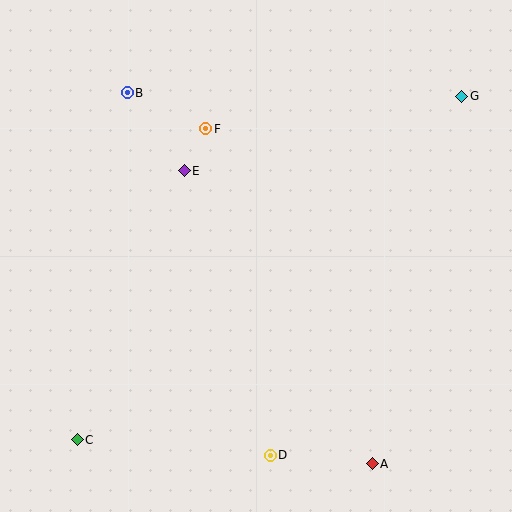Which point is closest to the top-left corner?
Point B is closest to the top-left corner.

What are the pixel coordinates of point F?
Point F is at (206, 129).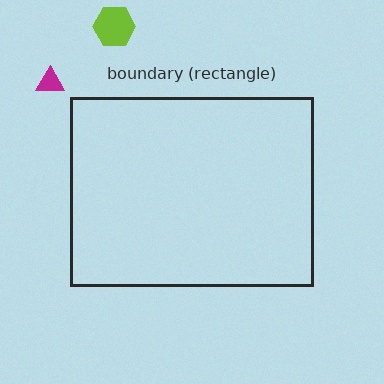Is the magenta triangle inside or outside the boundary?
Outside.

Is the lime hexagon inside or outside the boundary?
Outside.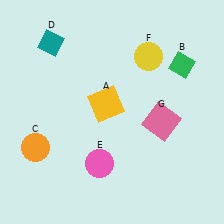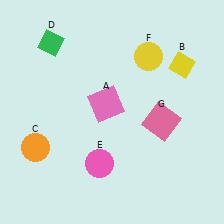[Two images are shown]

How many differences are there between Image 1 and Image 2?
There are 3 differences between the two images.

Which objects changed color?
A changed from yellow to pink. B changed from green to yellow. D changed from teal to green.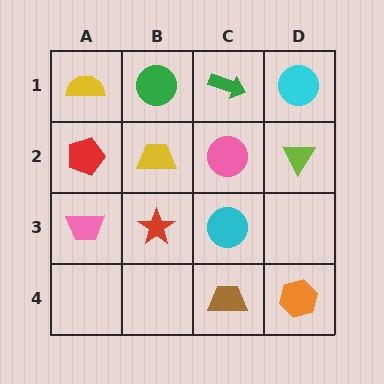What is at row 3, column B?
A red star.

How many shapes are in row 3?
3 shapes.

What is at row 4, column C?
A brown trapezoid.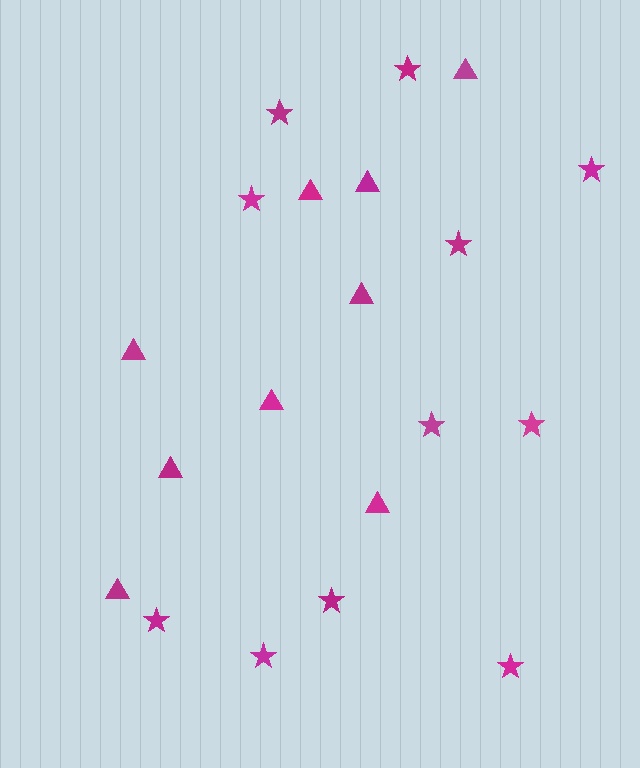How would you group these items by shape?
There are 2 groups: one group of triangles (9) and one group of stars (11).